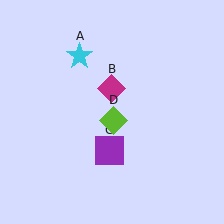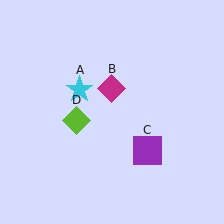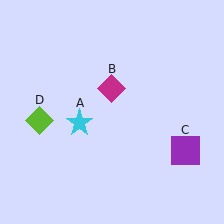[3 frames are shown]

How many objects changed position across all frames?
3 objects changed position: cyan star (object A), purple square (object C), lime diamond (object D).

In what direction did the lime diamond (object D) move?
The lime diamond (object D) moved left.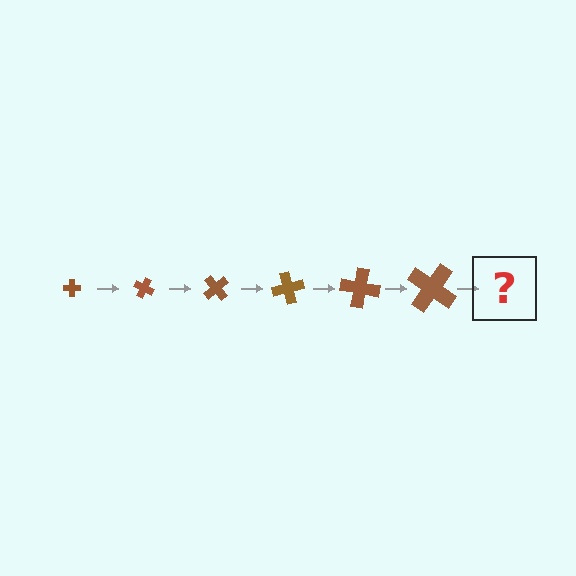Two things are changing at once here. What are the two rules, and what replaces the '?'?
The two rules are that the cross grows larger each step and it rotates 25 degrees each step. The '?' should be a cross, larger than the previous one and rotated 150 degrees from the start.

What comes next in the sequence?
The next element should be a cross, larger than the previous one and rotated 150 degrees from the start.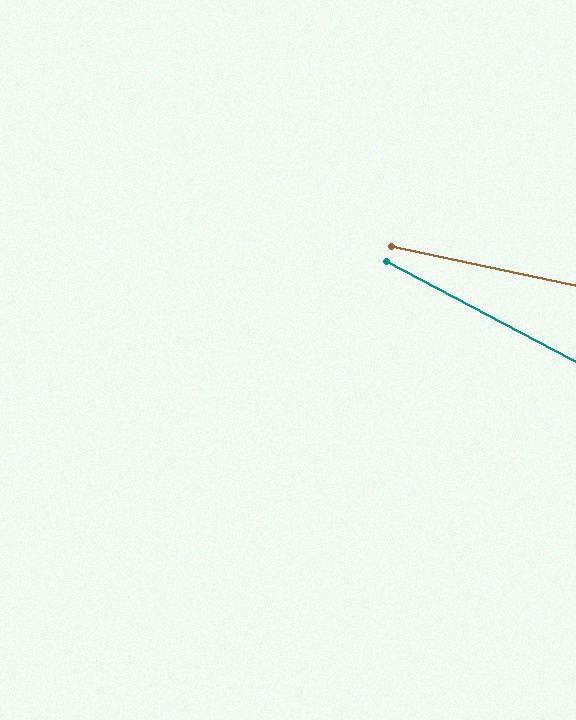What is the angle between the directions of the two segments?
Approximately 16 degrees.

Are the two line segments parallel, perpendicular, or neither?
Neither parallel nor perpendicular — they differ by about 16°.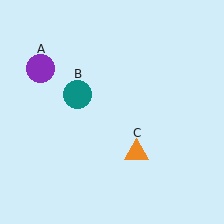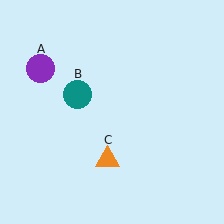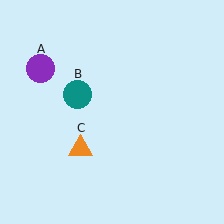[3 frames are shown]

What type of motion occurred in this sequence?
The orange triangle (object C) rotated clockwise around the center of the scene.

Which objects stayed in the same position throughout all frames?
Purple circle (object A) and teal circle (object B) remained stationary.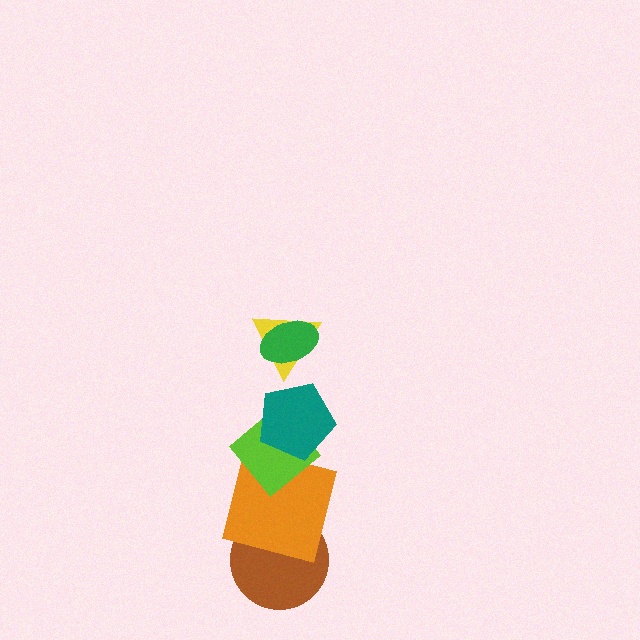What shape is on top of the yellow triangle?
The green ellipse is on top of the yellow triangle.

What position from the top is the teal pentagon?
The teal pentagon is 3rd from the top.